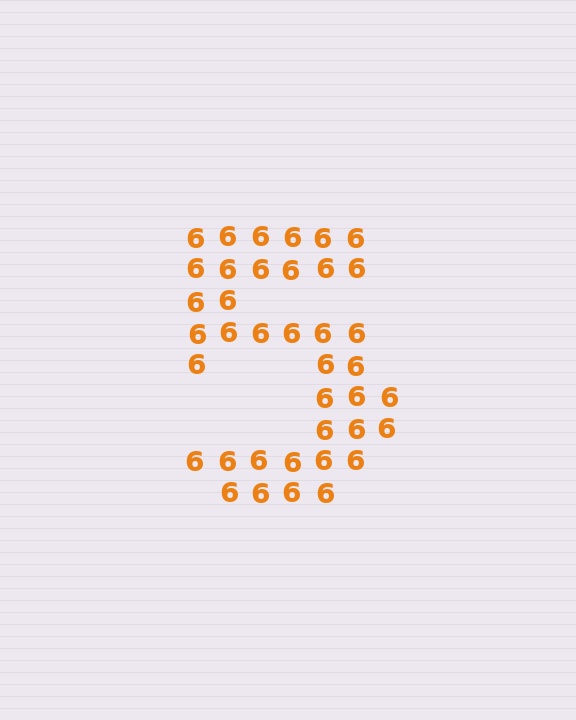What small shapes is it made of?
It is made of small digit 6's.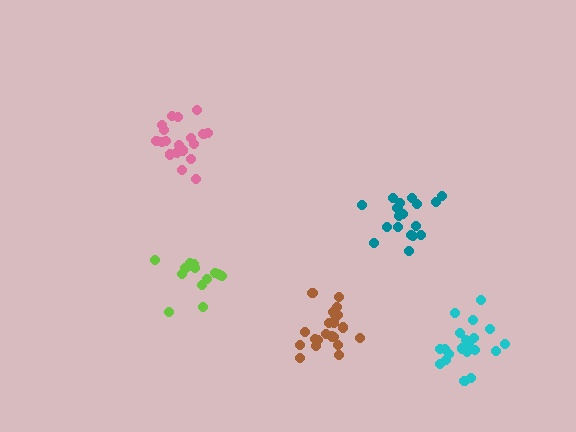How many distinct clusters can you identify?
There are 5 distinct clusters.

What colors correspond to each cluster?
The clusters are colored: cyan, teal, brown, pink, lime.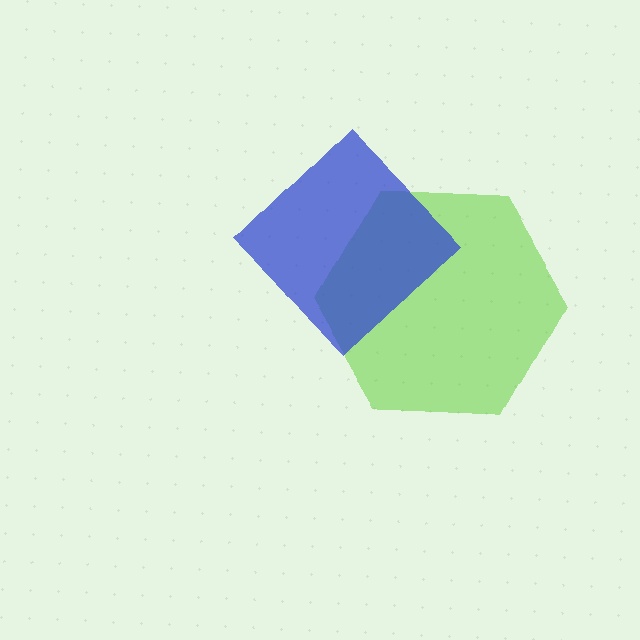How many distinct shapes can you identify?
There are 2 distinct shapes: a lime hexagon, a blue diamond.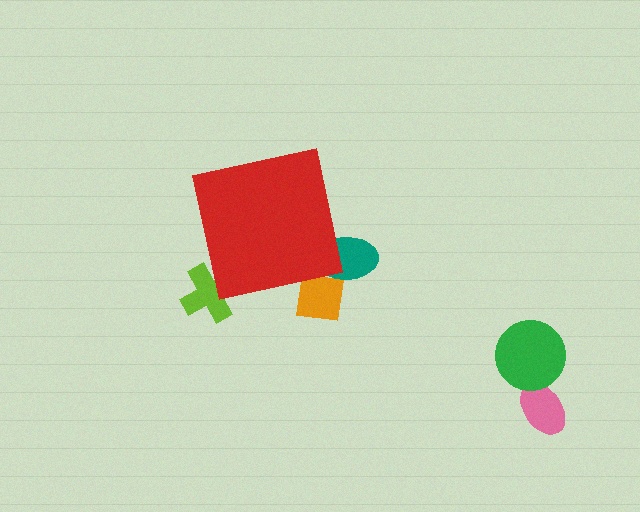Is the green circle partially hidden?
No, the green circle is fully visible.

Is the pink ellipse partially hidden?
No, the pink ellipse is fully visible.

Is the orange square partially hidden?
Yes, the orange square is partially hidden behind the red square.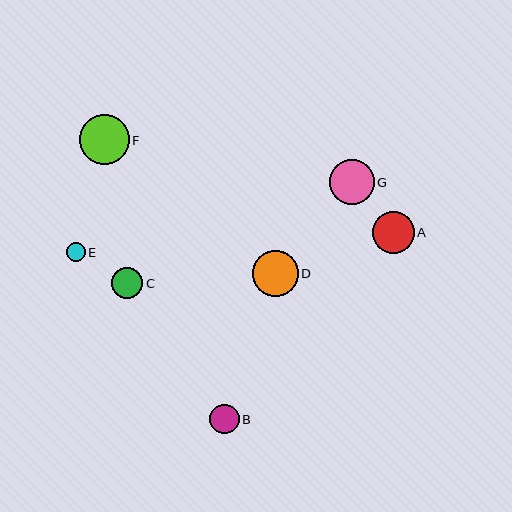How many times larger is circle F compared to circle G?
Circle F is approximately 1.1 times the size of circle G.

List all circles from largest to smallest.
From largest to smallest: F, D, G, A, C, B, E.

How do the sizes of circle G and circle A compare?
Circle G and circle A are approximately the same size.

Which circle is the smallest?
Circle E is the smallest with a size of approximately 19 pixels.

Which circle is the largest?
Circle F is the largest with a size of approximately 50 pixels.